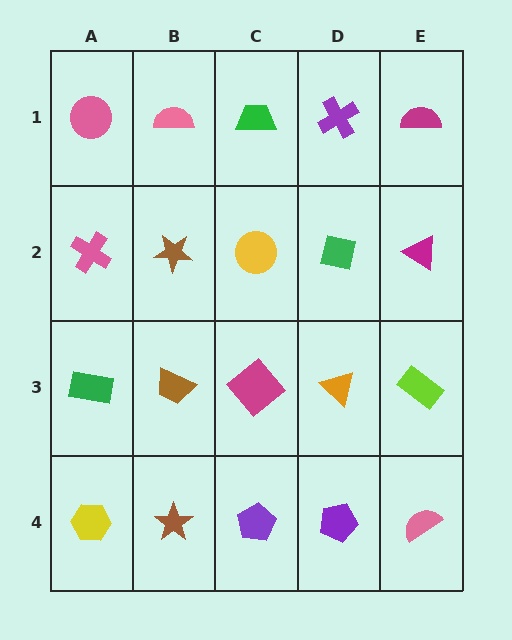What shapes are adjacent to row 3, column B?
A brown star (row 2, column B), a brown star (row 4, column B), a green rectangle (row 3, column A), a magenta diamond (row 3, column C).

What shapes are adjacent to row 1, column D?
A green square (row 2, column D), a green trapezoid (row 1, column C), a magenta semicircle (row 1, column E).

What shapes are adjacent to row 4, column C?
A magenta diamond (row 3, column C), a brown star (row 4, column B), a purple pentagon (row 4, column D).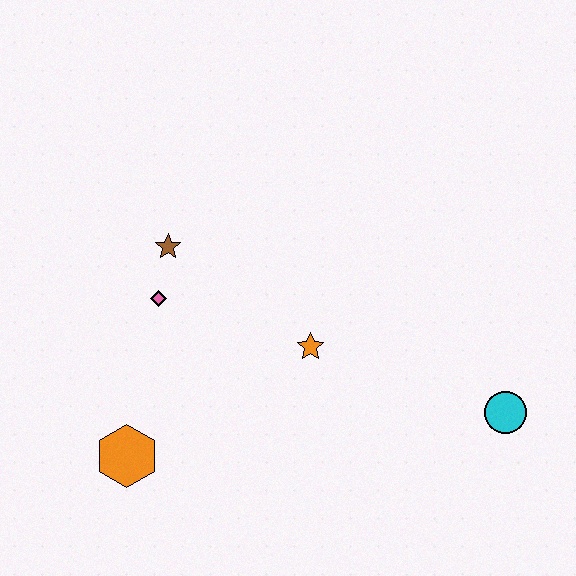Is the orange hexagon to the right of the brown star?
No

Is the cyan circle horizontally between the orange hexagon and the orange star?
No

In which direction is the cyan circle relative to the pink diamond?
The cyan circle is to the right of the pink diamond.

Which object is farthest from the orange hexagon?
The cyan circle is farthest from the orange hexagon.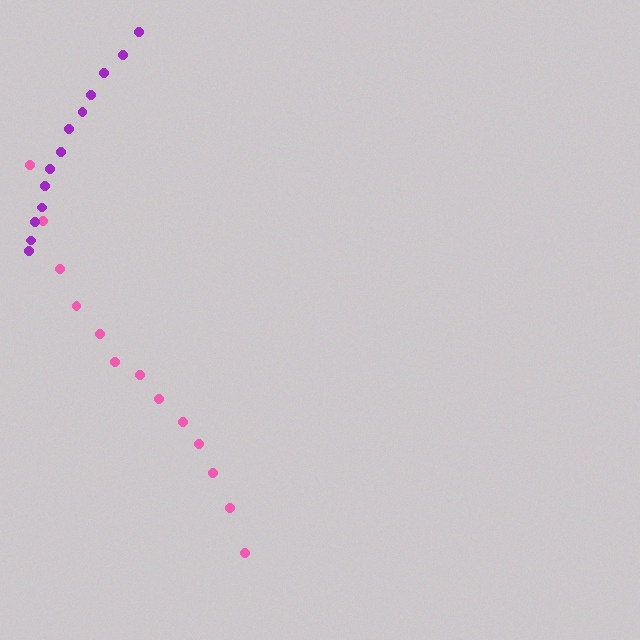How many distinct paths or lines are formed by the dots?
There are 2 distinct paths.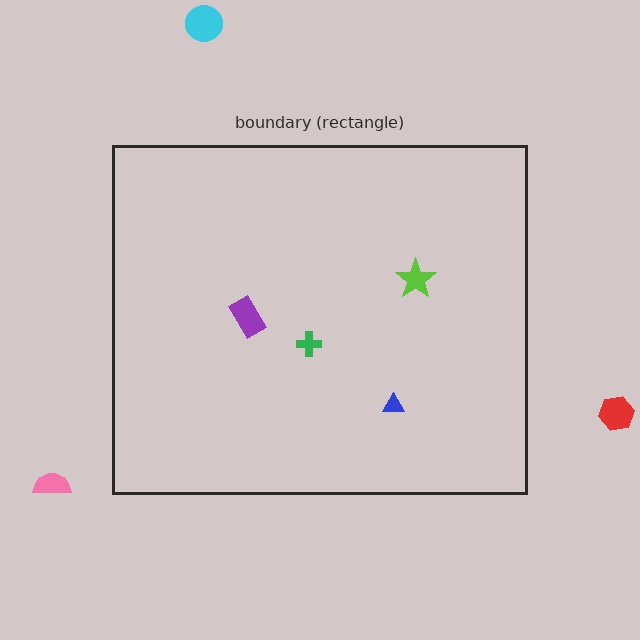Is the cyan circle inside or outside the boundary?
Outside.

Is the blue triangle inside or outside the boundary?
Inside.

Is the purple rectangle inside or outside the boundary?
Inside.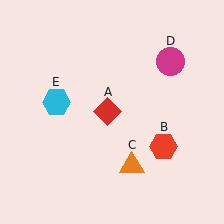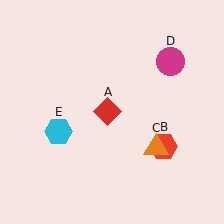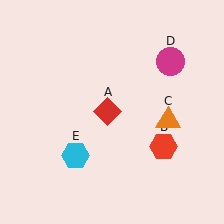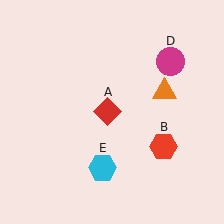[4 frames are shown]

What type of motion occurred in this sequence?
The orange triangle (object C), cyan hexagon (object E) rotated counterclockwise around the center of the scene.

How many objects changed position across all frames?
2 objects changed position: orange triangle (object C), cyan hexagon (object E).